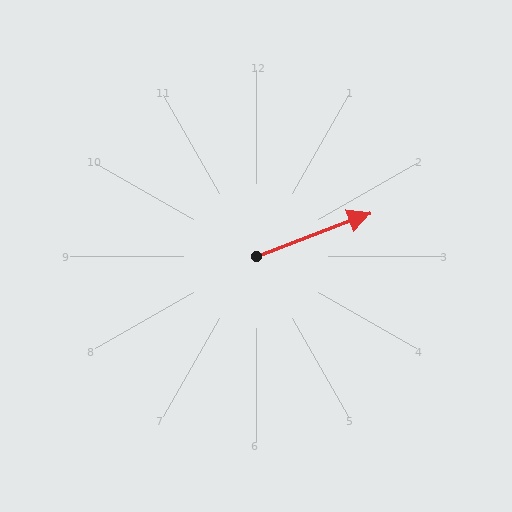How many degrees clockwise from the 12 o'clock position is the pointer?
Approximately 69 degrees.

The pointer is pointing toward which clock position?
Roughly 2 o'clock.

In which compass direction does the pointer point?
East.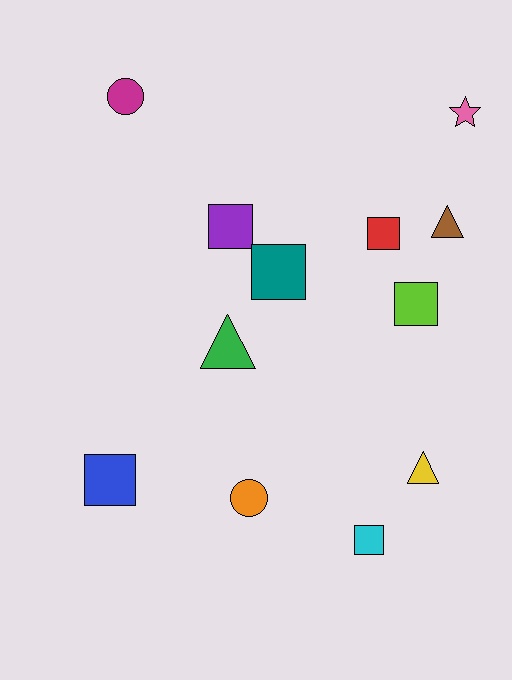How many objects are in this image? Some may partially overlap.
There are 12 objects.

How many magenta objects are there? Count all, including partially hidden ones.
There is 1 magenta object.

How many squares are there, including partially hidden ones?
There are 6 squares.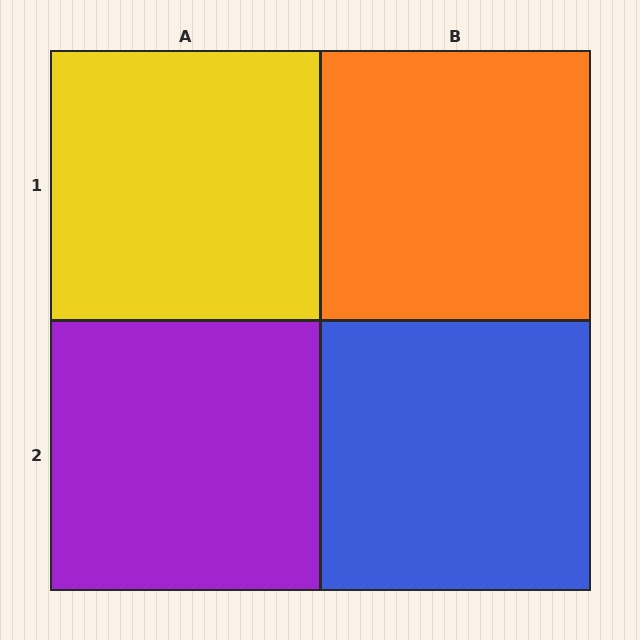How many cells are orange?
1 cell is orange.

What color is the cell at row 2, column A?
Purple.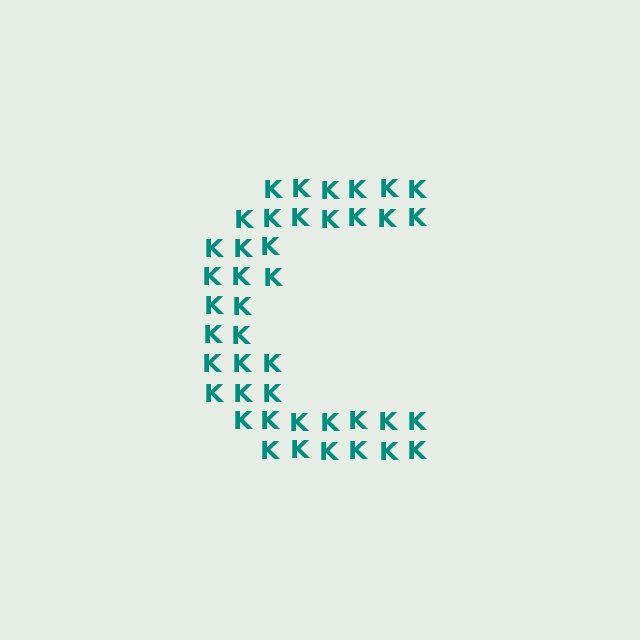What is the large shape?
The large shape is the letter C.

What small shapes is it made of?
It is made of small letter K's.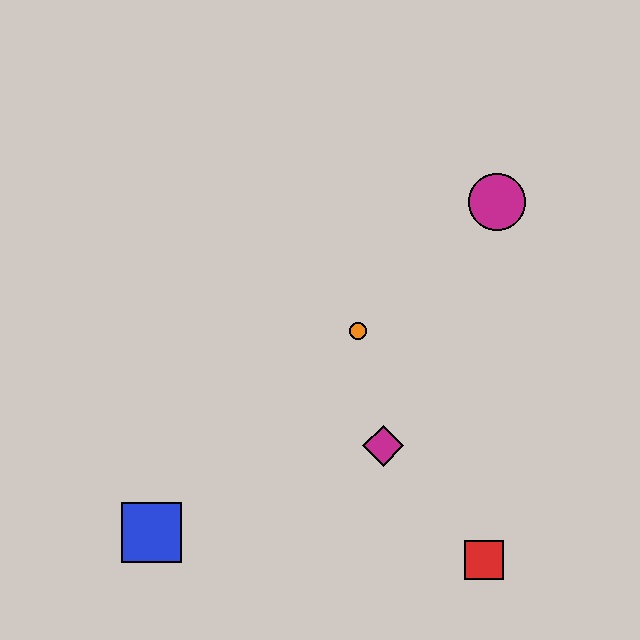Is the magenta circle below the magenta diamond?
No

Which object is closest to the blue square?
The magenta diamond is closest to the blue square.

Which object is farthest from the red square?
The magenta circle is farthest from the red square.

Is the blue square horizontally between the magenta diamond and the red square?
No